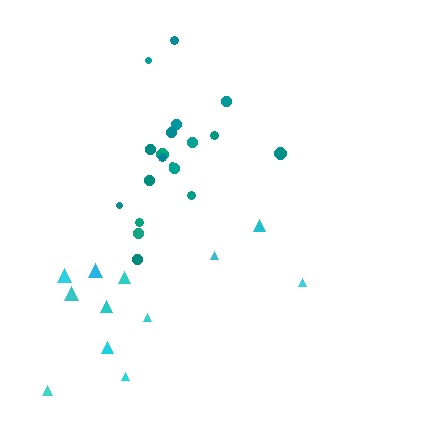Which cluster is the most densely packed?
Teal.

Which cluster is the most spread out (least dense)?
Cyan.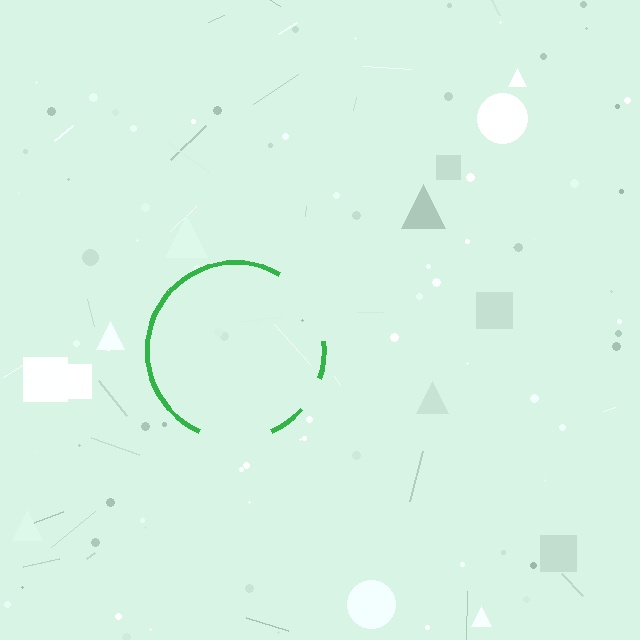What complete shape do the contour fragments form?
The contour fragments form a circle.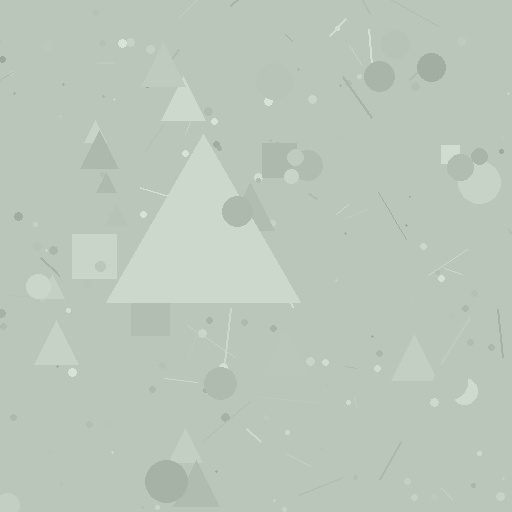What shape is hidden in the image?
A triangle is hidden in the image.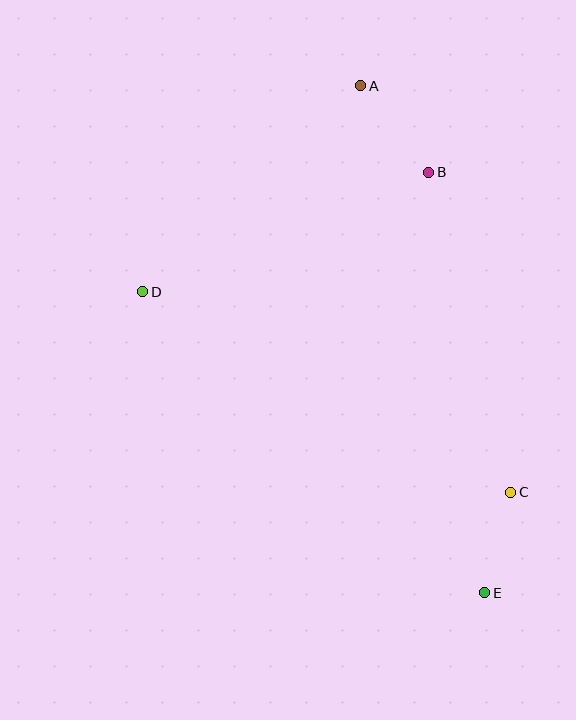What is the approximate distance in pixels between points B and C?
The distance between B and C is approximately 331 pixels.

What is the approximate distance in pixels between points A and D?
The distance between A and D is approximately 300 pixels.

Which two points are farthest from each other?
Points A and E are farthest from each other.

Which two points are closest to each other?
Points C and E are closest to each other.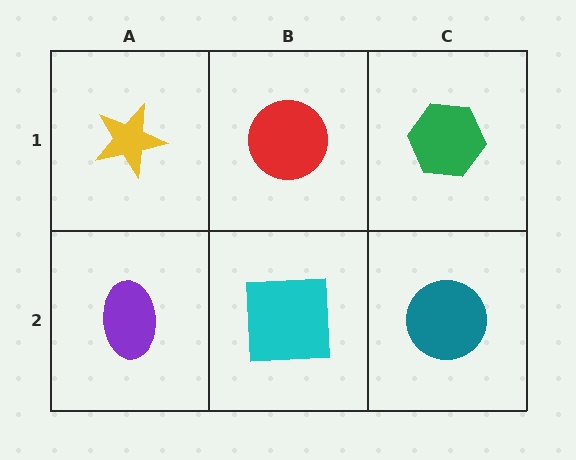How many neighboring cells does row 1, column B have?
3.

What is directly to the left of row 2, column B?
A purple ellipse.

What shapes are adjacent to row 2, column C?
A green hexagon (row 1, column C), a cyan square (row 2, column B).